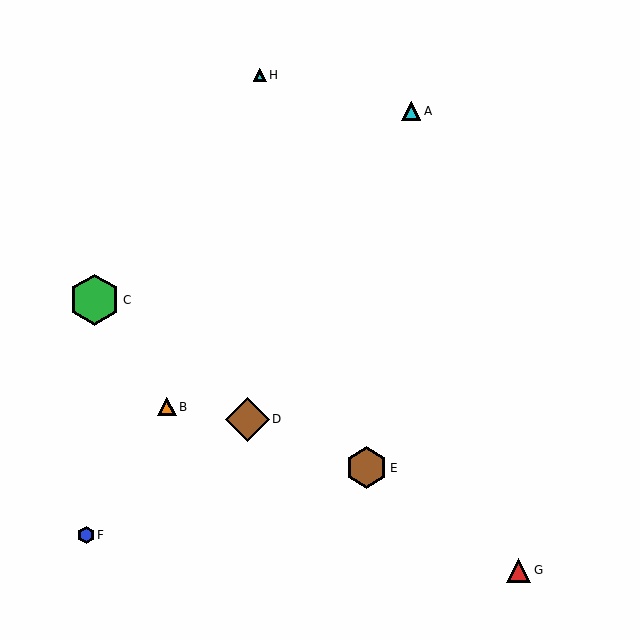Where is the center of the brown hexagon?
The center of the brown hexagon is at (366, 468).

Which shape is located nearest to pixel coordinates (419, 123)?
The cyan triangle (labeled A) at (411, 111) is nearest to that location.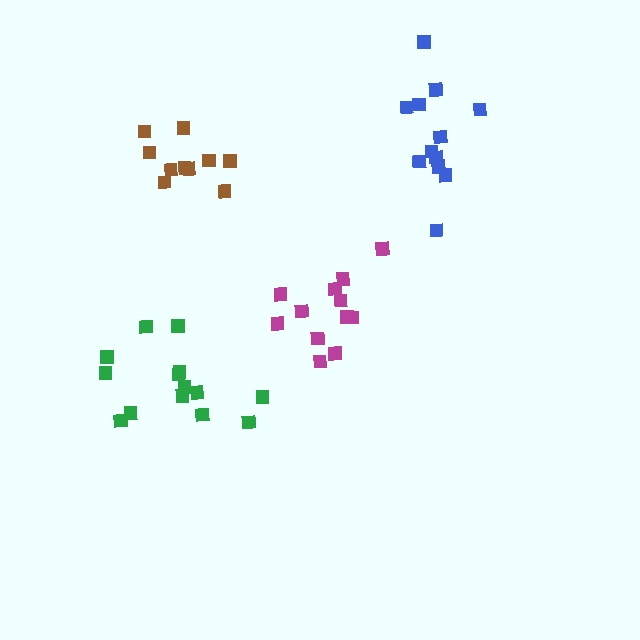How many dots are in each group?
Group 1: 12 dots, Group 2: 10 dots, Group 3: 12 dots, Group 4: 14 dots (48 total).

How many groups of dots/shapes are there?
There are 4 groups.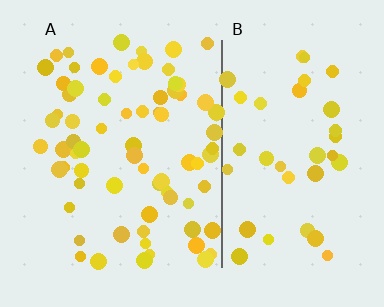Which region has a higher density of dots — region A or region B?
A (the left).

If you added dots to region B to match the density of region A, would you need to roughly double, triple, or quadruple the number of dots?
Approximately double.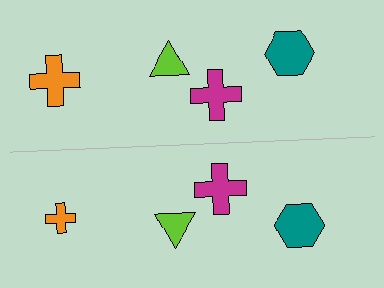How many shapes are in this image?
There are 8 shapes in this image.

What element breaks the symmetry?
The orange cross on the bottom side has a different size than its mirror counterpart.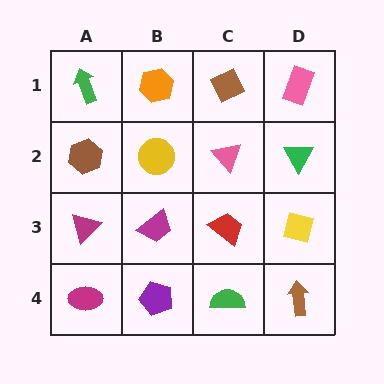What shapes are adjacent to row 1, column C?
A pink triangle (row 2, column C), an orange hexagon (row 1, column B), a pink rectangle (row 1, column D).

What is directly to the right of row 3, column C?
A yellow square.